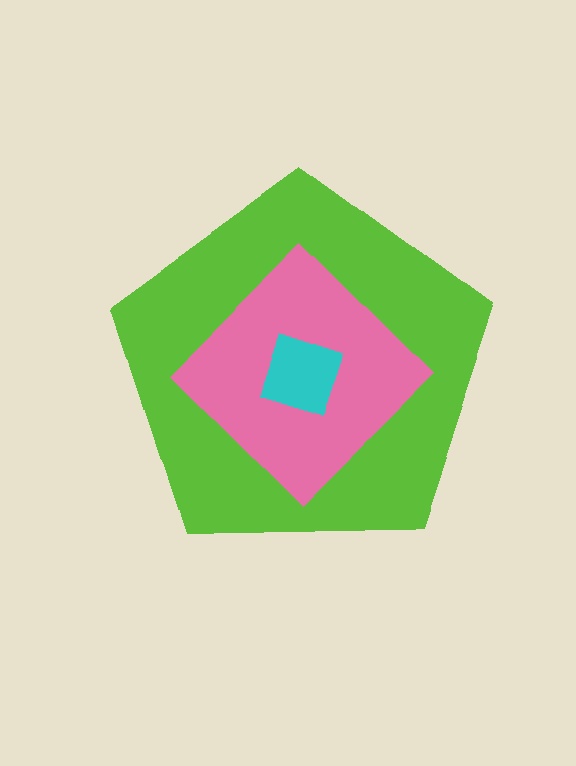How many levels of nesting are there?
3.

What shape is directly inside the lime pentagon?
The pink diamond.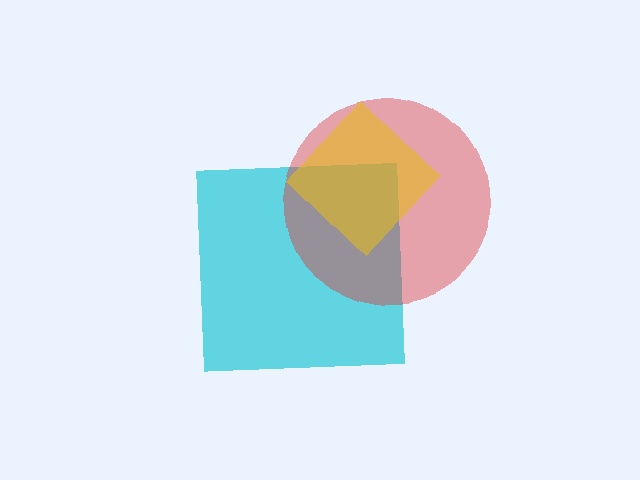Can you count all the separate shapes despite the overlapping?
Yes, there are 3 separate shapes.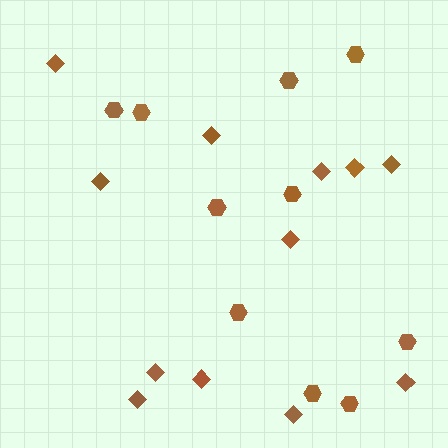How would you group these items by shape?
There are 2 groups: one group of hexagons (10) and one group of diamonds (12).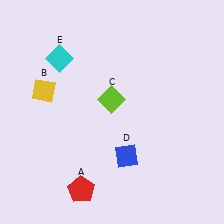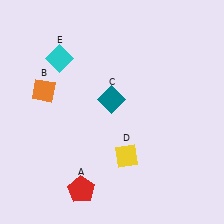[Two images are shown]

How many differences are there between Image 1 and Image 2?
There are 3 differences between the two images.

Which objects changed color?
B changed from yellow to orange. C changed from lime to teal. D changed from blue to yellow.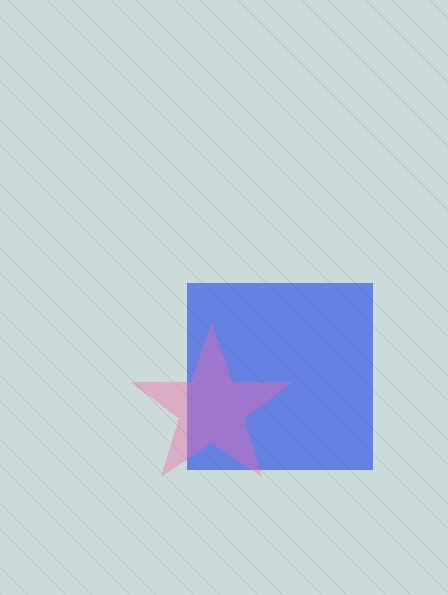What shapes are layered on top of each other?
The layered shapes are: a blue square, a pink star.